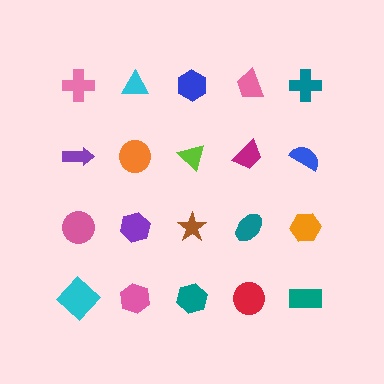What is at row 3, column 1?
A pink circle.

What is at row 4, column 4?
A red circle.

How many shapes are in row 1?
5 shapes.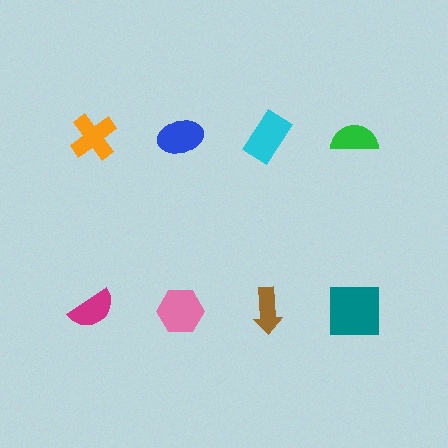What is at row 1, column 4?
A green semicircle.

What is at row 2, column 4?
A teal square.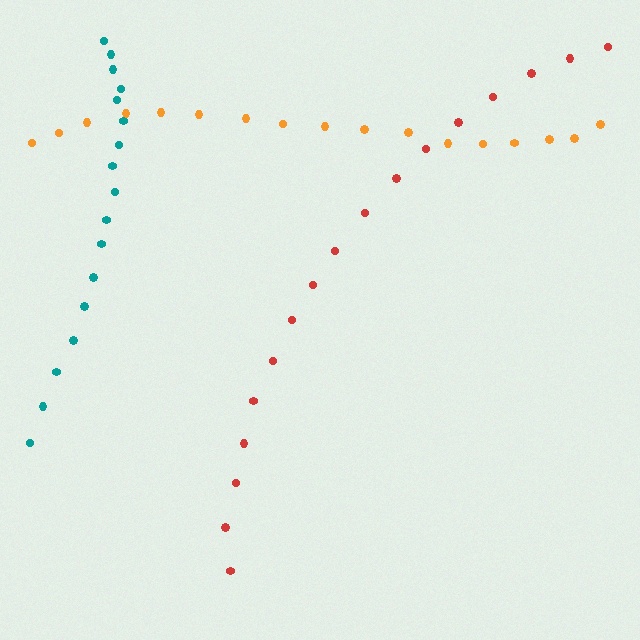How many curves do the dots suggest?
There are 3 distinct paths.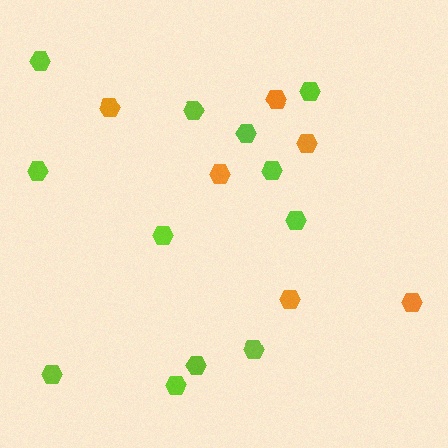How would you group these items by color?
There are 2 groups: one group of orange hexagons (6) and one group of lime hexagons (12).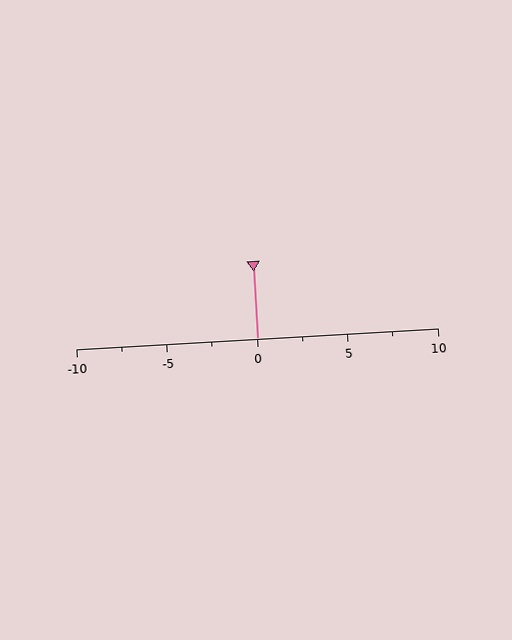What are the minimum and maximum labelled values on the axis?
The axis runs from -10 to 10.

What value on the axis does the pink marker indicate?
The marker indicates approximately 0.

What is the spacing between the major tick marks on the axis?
The major ticks are spaced 5 apart.